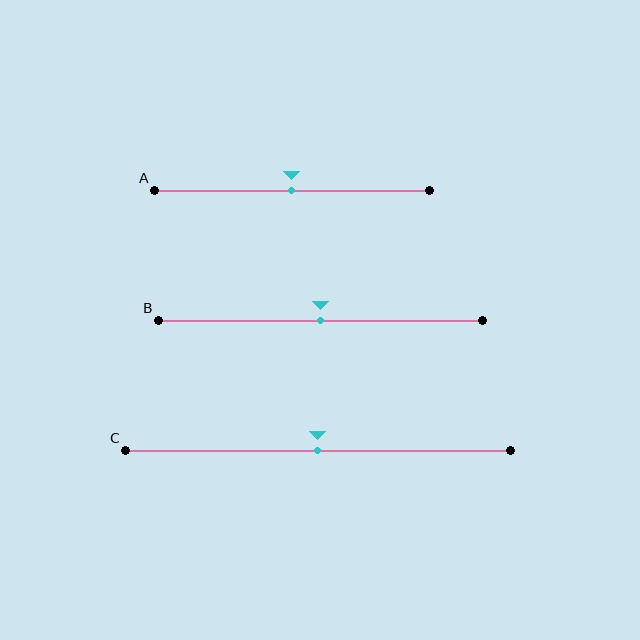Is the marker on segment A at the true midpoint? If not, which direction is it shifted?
Yes, the marker on segment A is at the true midpoint.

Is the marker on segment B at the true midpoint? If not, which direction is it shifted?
Yes, the marker on segment B is at the true midpoint.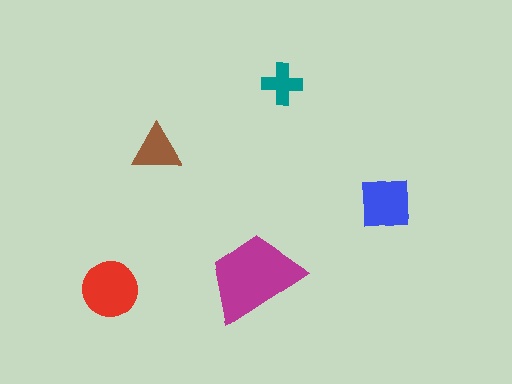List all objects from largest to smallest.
The magenta trapezoid, the red circle, the blue square, the brown triangle, the teal cross.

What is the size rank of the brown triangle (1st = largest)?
4th.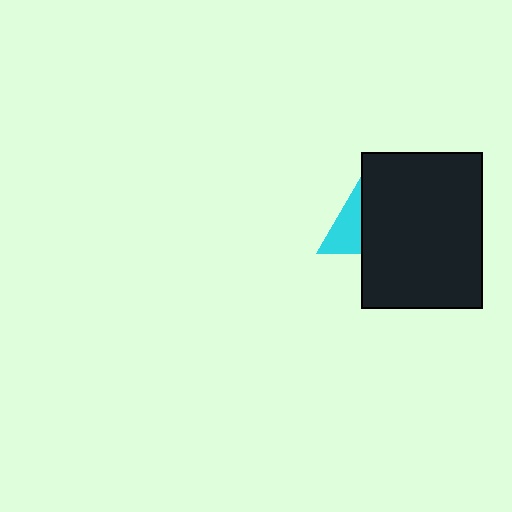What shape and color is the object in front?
The object in front is a black rectangle.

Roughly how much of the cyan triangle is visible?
A small part of it is visible (roughly 38%).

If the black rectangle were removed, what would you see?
You would see the complete cyan triangle.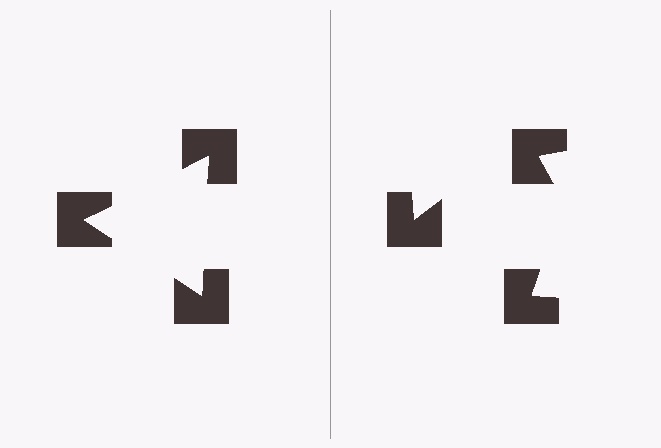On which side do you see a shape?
An illusory triangle appears on the left side. On the right side the wedge cuts are rotated, so no coherent shape forms.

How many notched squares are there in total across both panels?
6 — 3 on each side.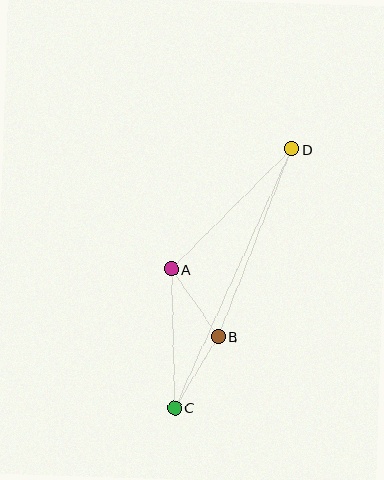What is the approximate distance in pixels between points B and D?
The distance between B and D is approximately 202 pixels.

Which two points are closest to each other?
Points A and B are closest to each other.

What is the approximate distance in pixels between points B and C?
The distance between B and C is approximately 84 pixels.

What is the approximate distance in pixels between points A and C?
The distance between A and C is approximately 139 pixels.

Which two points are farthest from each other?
Points C and D are farthest from each other.